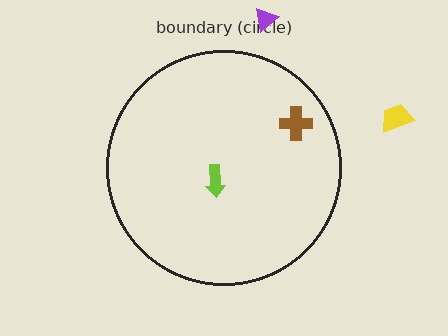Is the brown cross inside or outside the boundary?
Inside.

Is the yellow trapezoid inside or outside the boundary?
Outside.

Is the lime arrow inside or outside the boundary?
Inside.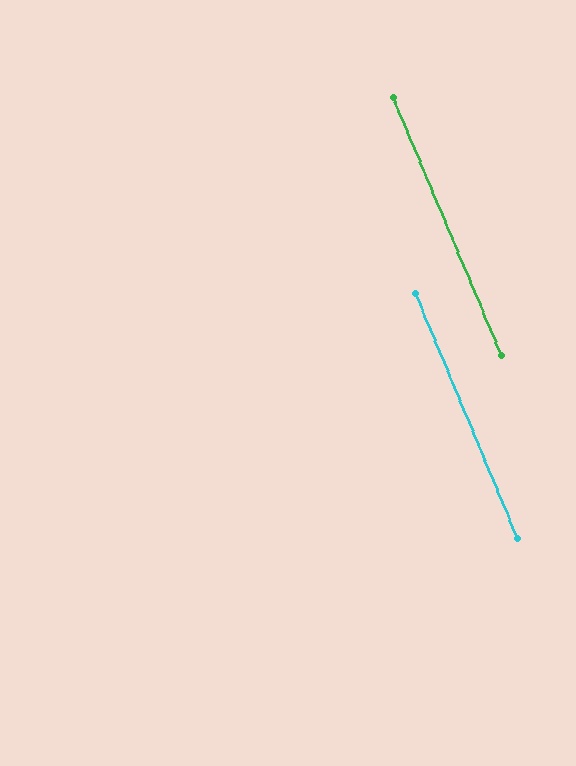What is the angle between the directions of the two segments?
Approximately 0 degrees.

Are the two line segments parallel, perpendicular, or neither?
Parallel — their directions differ by only 0.1°.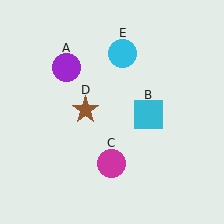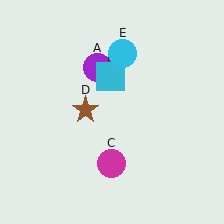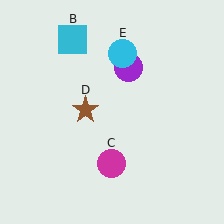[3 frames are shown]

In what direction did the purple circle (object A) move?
The purple circle (object A) moved right.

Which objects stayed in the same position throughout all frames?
Magenta circle (object C) and brown star (object D) and cyan circle (object E) remained stationary.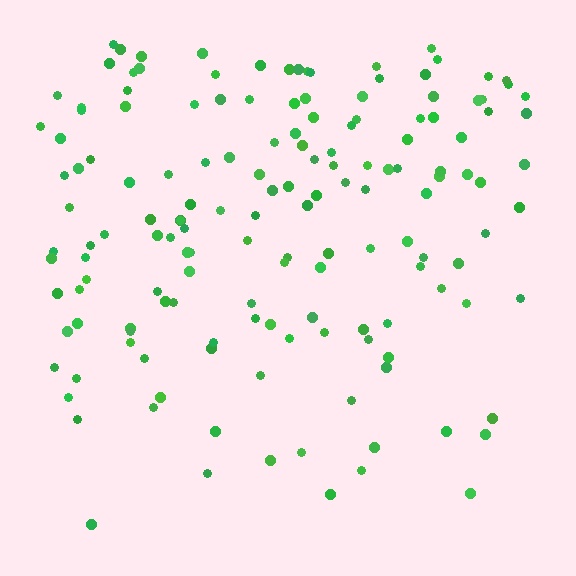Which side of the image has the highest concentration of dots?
The top.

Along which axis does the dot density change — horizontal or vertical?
Vertical.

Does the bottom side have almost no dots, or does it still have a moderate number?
Still a moderate number, just noticeably fewer than the top.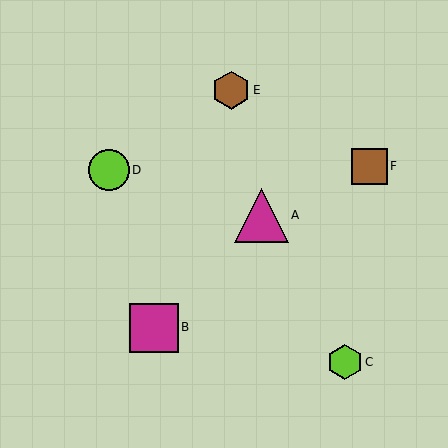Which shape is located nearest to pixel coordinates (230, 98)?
The brown hexagon (labeled E) at (231, 90) is nearest to that location.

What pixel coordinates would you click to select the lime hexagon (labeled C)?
Click at (345, 362) to select the lime hexagon C.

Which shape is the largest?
The magenta triangle (labeled A) is the largest.